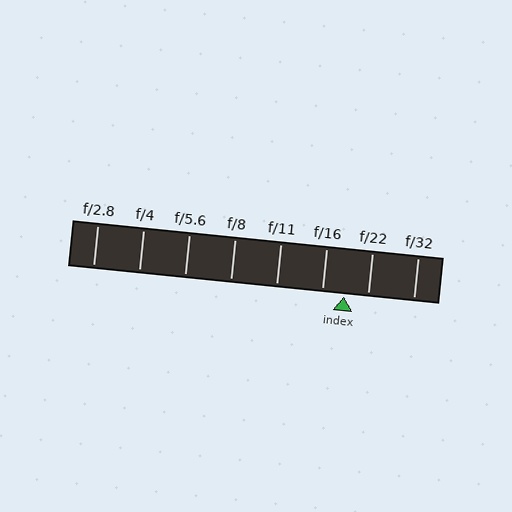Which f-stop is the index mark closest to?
The index mark is closest to f/16.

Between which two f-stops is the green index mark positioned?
The index mark is between f/16 and f/22.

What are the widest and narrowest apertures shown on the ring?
The widest aperture shown is f/2.8 and the narrowest is f/32.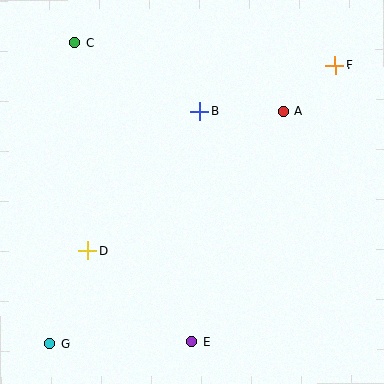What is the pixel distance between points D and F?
The distance between D and F is 309 pixels.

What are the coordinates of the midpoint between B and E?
The midpoint between B and E is at (195, 226).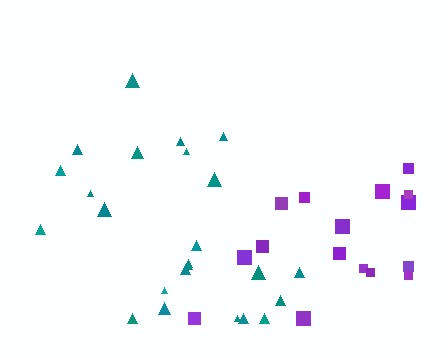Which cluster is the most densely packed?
Teal.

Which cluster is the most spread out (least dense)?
Purple.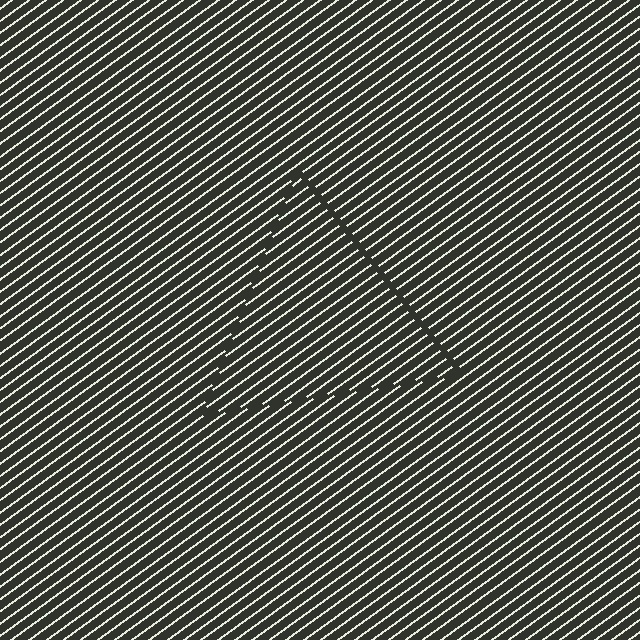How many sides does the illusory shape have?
3 sides — the line-ends trace a triangle.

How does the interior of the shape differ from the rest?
The interior of the shape contains the same grating, shifted by half a period — the contour is defined by the phase discontinuity where line-ends from the inner and outer gratings abut.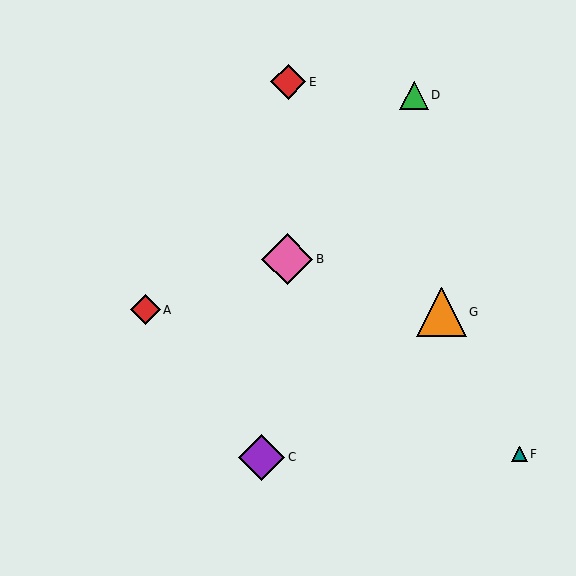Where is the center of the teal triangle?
The center of the teal triangle is at (520, 454).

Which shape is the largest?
The pink diamond (labeled B) is the largest.